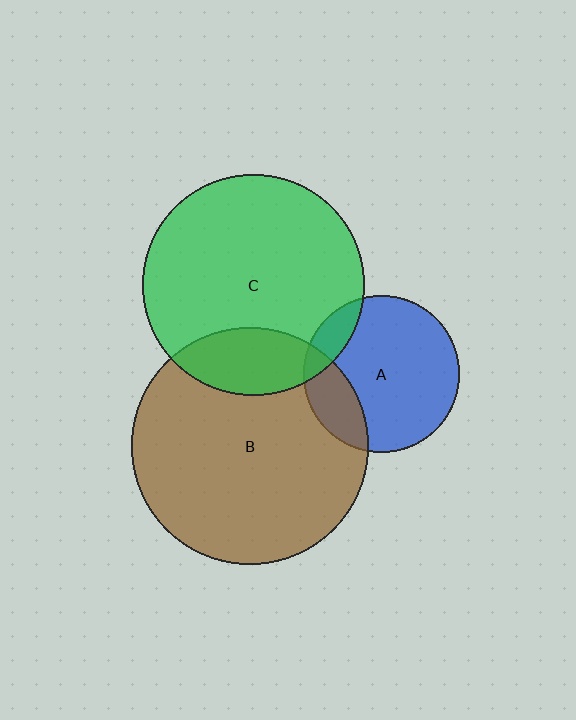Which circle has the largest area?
Circle B (brown).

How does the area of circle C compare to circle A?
Approximately 2.0 times.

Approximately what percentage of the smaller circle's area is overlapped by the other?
Approximately 20%.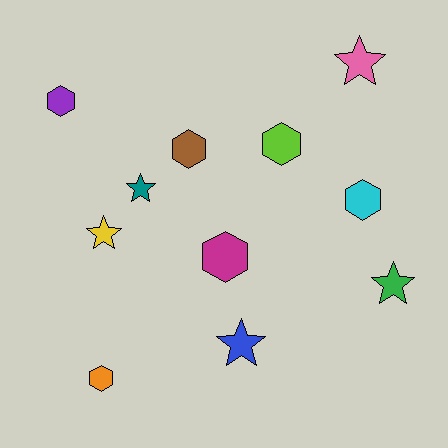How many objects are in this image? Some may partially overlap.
There are 11 objects.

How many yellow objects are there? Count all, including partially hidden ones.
There is 1 yellow object.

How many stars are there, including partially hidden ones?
There are 5 stars.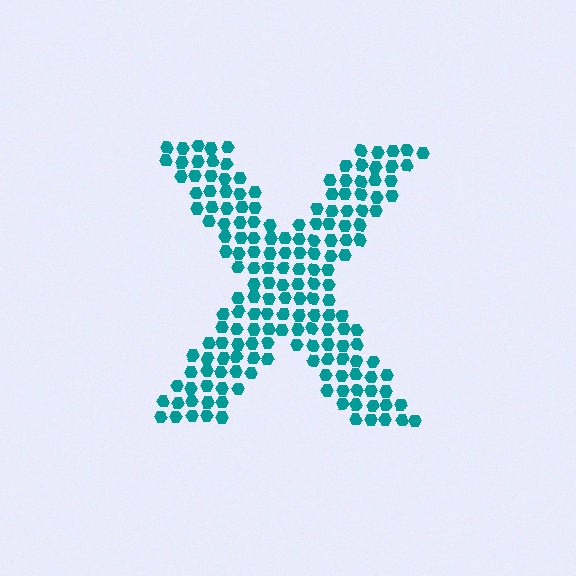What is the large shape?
The large shape is the letter X.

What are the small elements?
The small elements are hexagons.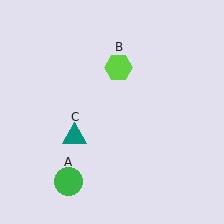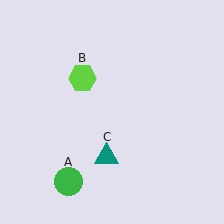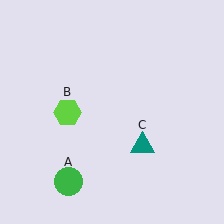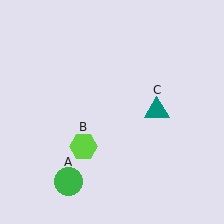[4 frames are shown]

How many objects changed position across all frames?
2 objects changed position: lime hexagon (object B), teal triangle (object C).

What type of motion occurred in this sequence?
The lime hexagon (object B), teal triangle (object C) rotated counterclockwise around the center of the scene.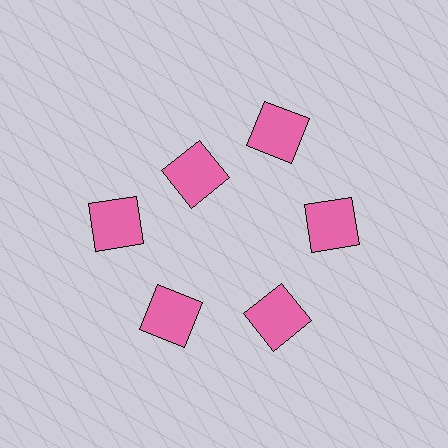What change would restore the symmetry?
The symmetry would be restored by moving it outward, back onto the ring so that all 6 squares sit at equal angles and equal distance from the center.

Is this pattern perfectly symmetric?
No. The 6 pink squares are arranged in a ring, but one element near the 11 o'clock position is pulled inward toward the center, breaking the 6-fold rotational symmetry.